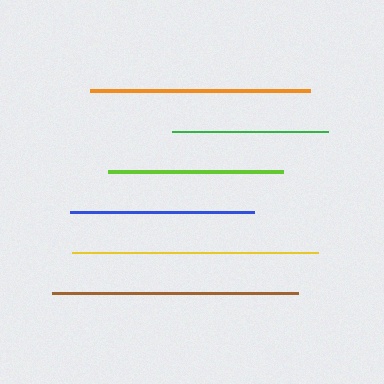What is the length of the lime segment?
The lime segment is approximately 175 pixels long.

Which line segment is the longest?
The brown line is the longest at approximately 246 pixels.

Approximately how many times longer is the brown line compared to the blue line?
The brown line is approximately 1.3 times the length of the blue line.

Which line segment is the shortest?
The green line is the shortest at approximately 156 pixels.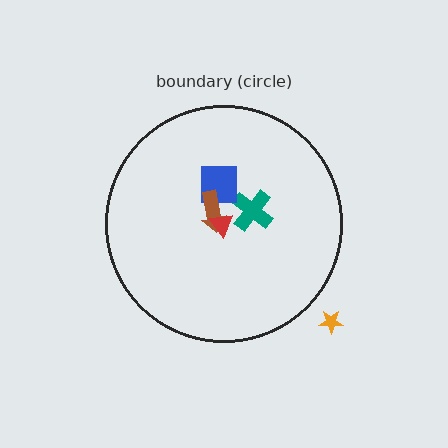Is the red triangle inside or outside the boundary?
Inside.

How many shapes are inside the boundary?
4 inside, 1 outside.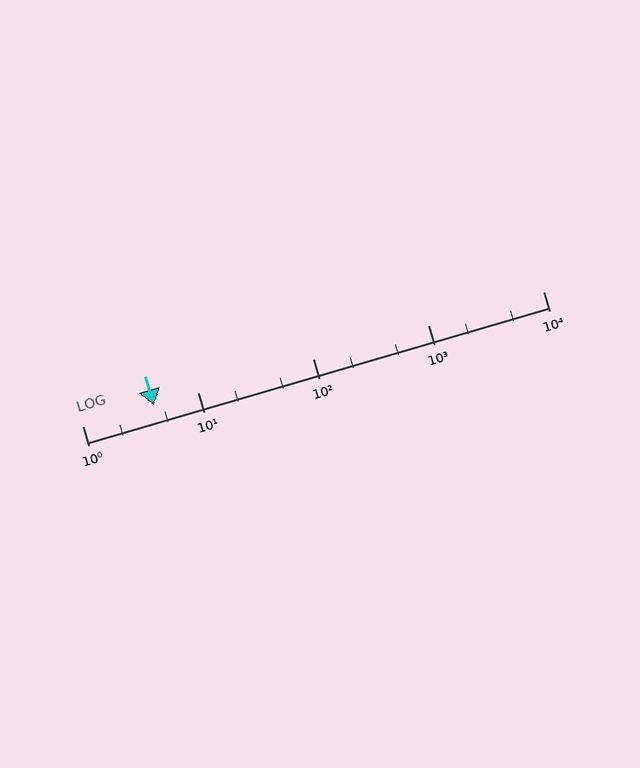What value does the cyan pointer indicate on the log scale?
The pointer indicates approximately 4.2.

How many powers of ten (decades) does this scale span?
The scale spans 4 decades, from 1 to 10000.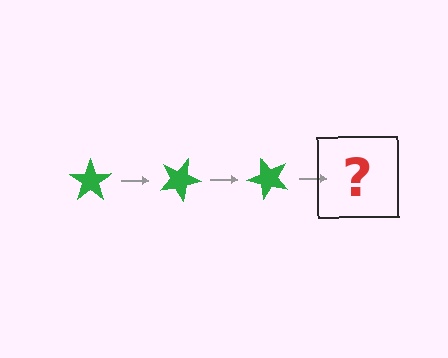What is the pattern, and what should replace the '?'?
The pattern is that the star rotates 25 degrees each step. The '?' should be a green star rotated 75 degrees.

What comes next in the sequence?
The next element should be a green star rotated 75 degrees.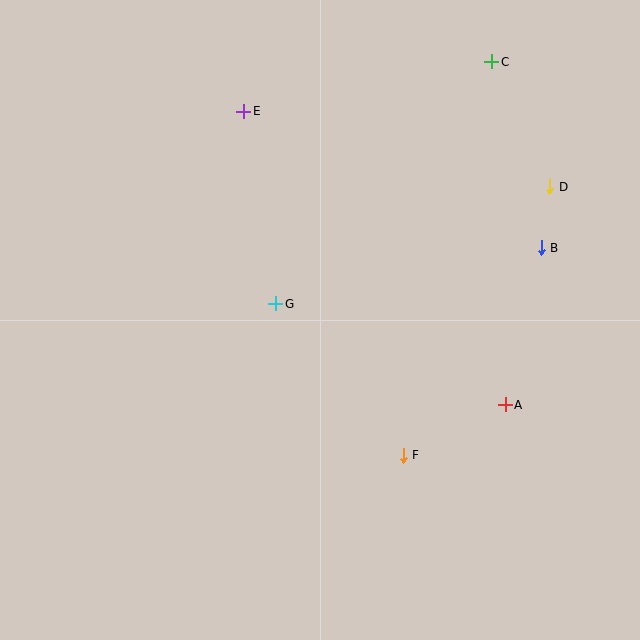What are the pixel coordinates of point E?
Point E is at (244, 111).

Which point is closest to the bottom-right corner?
Point A is closest to the bottom-right corner.